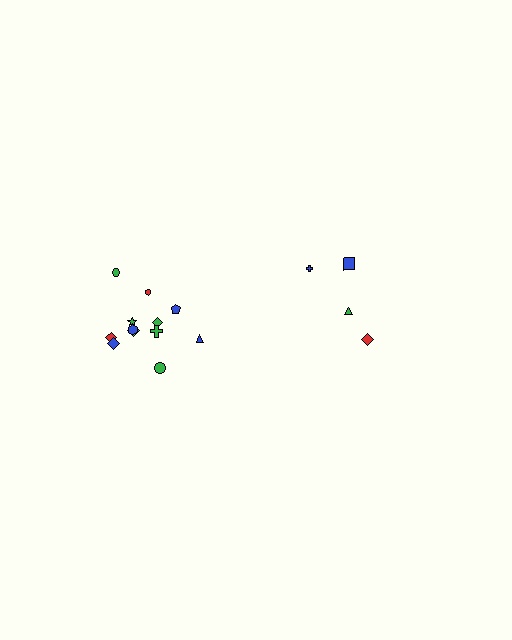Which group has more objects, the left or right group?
The left group.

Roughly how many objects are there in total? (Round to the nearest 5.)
Roughly 15 objects in total.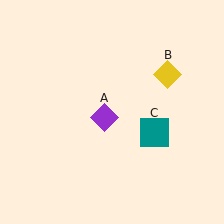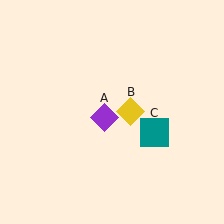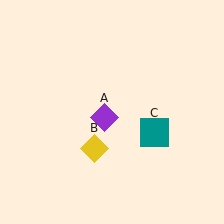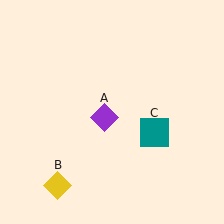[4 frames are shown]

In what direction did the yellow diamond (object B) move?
The yellow diamond (object B) moved down and to the left.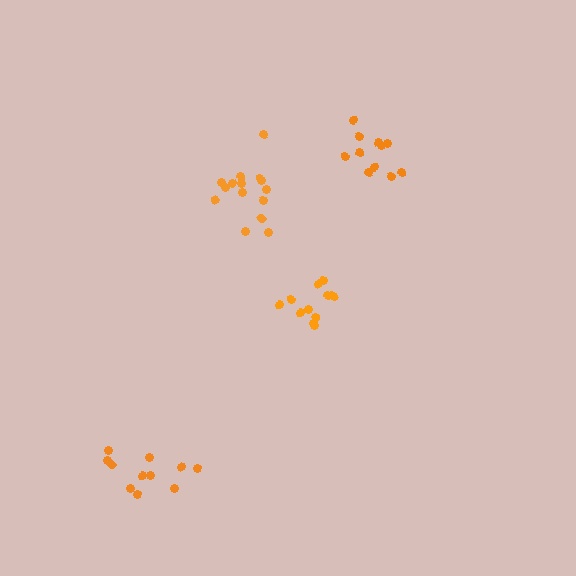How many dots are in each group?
Group 1: 11 dots, Group 2: 12 dots, Group 3: 15 dots, Group 4: 11 dots (49 total).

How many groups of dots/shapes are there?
There are 4 groups.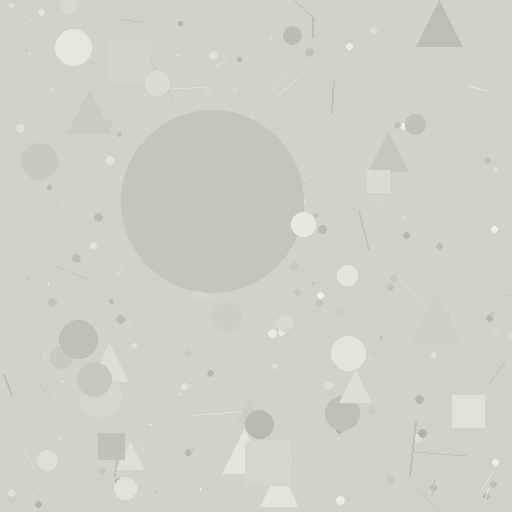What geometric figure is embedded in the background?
A circle is embedded in the background.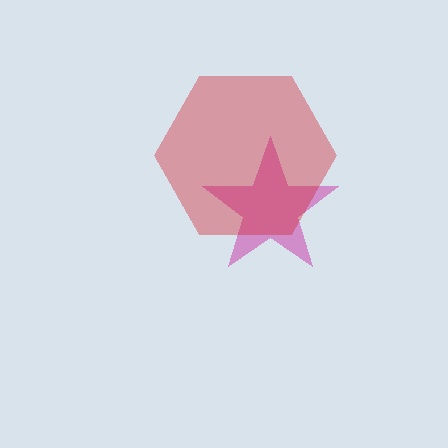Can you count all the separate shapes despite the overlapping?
Yes, there are 2 separate shapes.